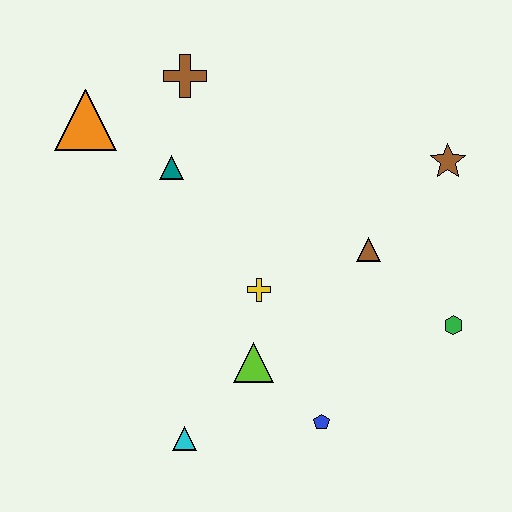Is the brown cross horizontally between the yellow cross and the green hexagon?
No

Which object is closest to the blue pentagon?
The lime triangle is closest to the blue pentagon.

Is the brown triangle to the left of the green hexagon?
Yes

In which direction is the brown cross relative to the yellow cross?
The brown cross is above the yellow cross.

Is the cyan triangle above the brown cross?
No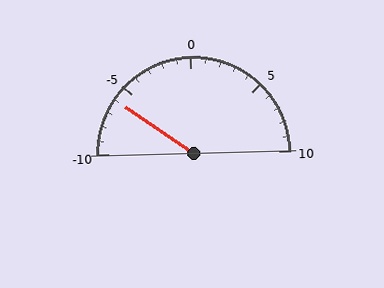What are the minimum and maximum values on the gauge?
The gauge ranges from -10 to 10.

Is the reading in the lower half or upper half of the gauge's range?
The reading is in the lower half of the range (-10 to 10).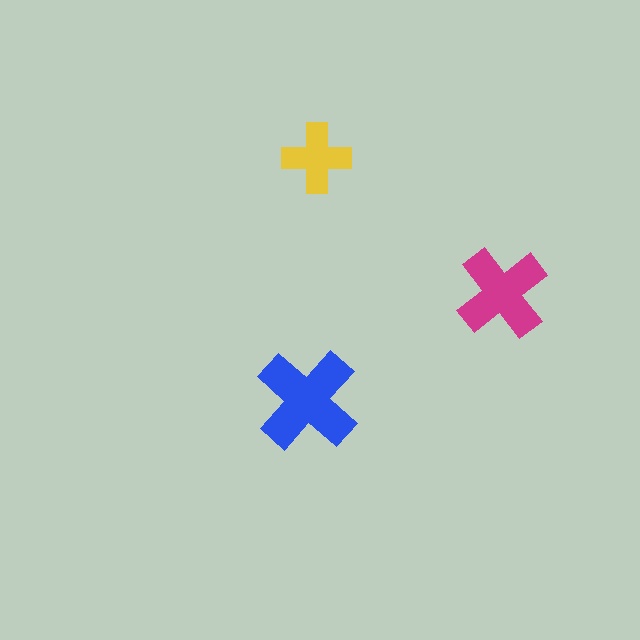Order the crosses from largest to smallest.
the blue one, the magenta one, the yellow one.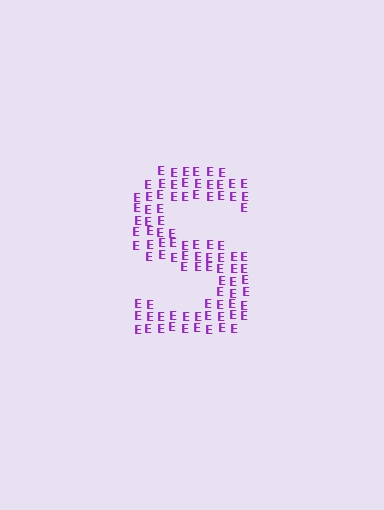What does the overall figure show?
The overall figure shows the letter S.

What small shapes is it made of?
It is made of small letter E's.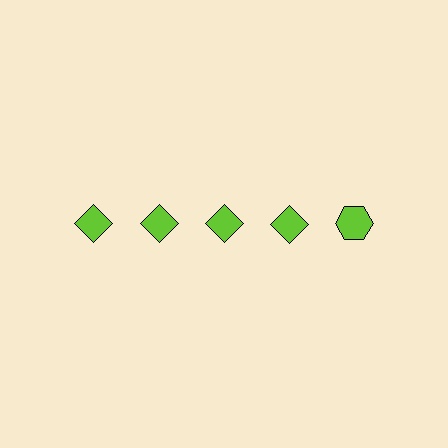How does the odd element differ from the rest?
It has a different shape: hexagon instead of diamond.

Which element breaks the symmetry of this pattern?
The lime hexagon in the top row, rightmost column breaks the symmetry. All other shapes are lime diamonds.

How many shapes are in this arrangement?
There are 5 shapes arranged in a grid pattern.